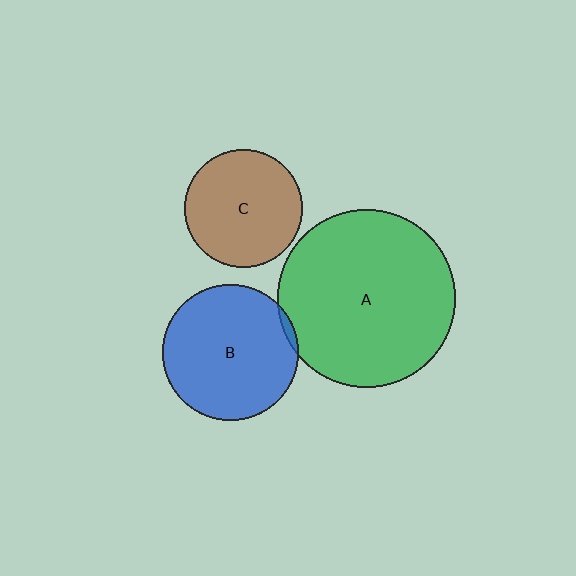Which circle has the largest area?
Circle A (green).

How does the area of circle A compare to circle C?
Approximately 2.3 times.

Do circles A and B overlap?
Yes.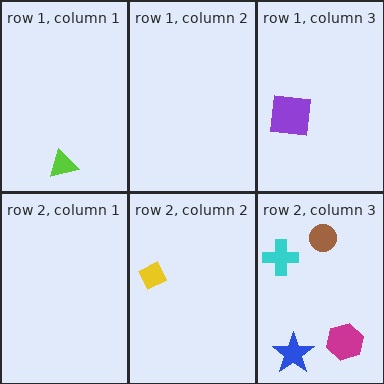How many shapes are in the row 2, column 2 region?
1.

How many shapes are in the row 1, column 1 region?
1.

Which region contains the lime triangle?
The row 1, column 1 region.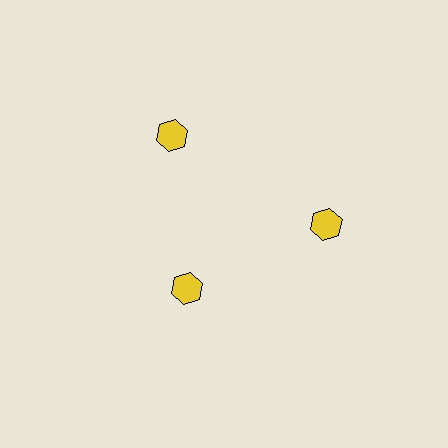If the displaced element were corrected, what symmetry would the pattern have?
It would have 3-fold rotational symmetry — the pattern would map onto itself every 120 degrees.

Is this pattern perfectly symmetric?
No. The 3 yellow hexagons are arranged in a ring, but one element near the 7 o'clock position is pulled inward toward the center, breaking the 3-fold rotational symmetry.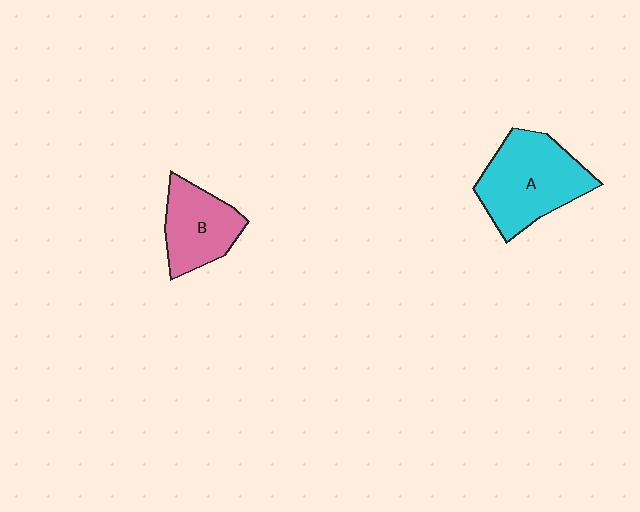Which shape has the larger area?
Shape A (cyan).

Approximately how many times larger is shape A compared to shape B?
Approximately 1.5 times.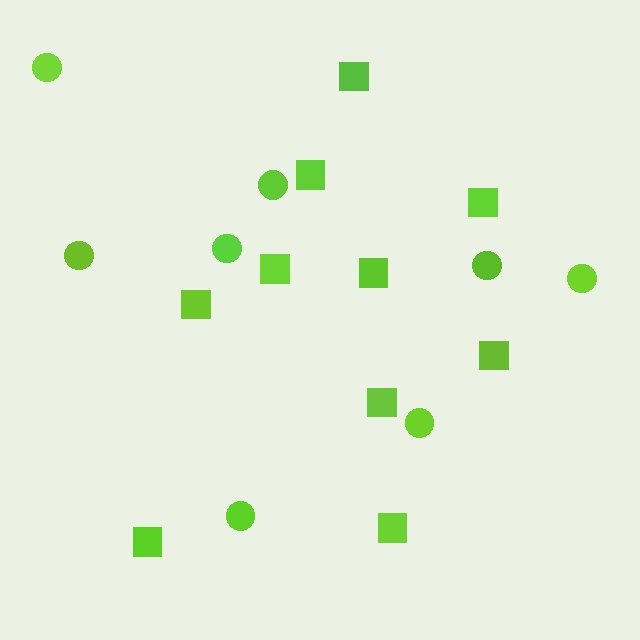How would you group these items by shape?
There are 2 groups: one group of circles (8) and one group of squares (10).